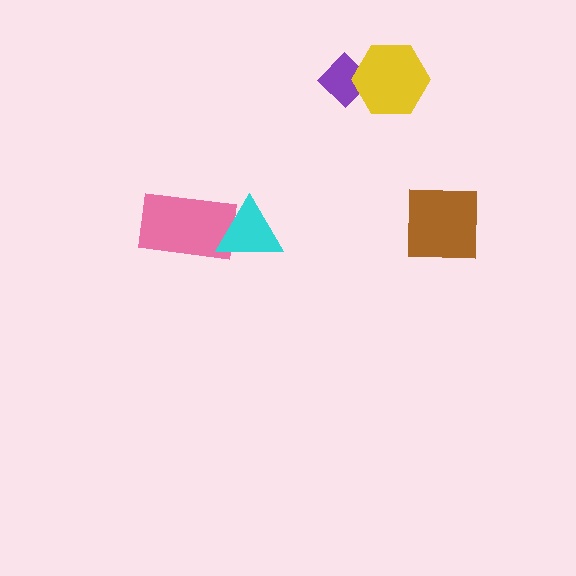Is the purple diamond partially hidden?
Yes, it is partially covered by another shape.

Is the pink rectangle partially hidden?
Yes, it is partially covered by another shape.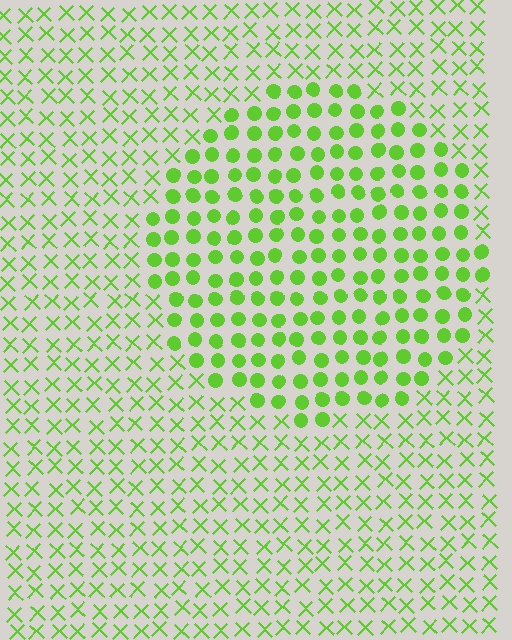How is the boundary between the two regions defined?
The boundary is defined by a change in element shape: circles inside vs. X marks outside. All elements share the same color and spacing.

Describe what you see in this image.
The image is filled with small lime elements arranged in a uniform grid. A circle-shaped region contains circles, while the surrounding area contains X marks. The boundary is defined purely by the change in element shape.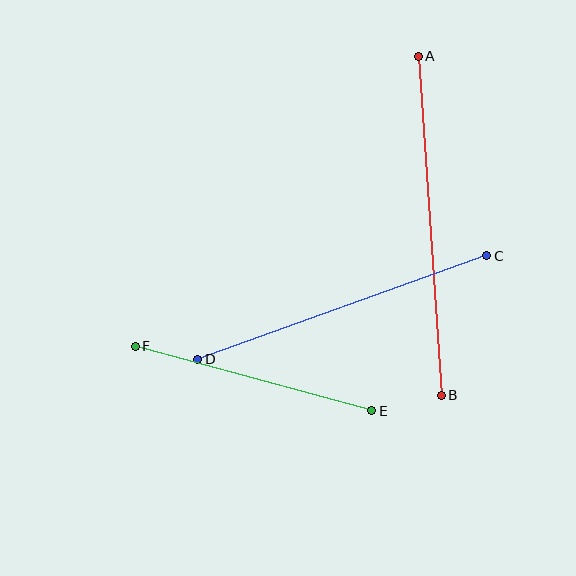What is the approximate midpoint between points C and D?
The midpoint is at approximately (342, 307) pixels.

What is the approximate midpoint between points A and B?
The midpoint is at approximately (430, 226) pixels.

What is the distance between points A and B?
The distance is approximately 340 pixels.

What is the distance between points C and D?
The distance is approximately 307 pixels.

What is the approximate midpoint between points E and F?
The midpoint is at approximately (254, 378) pixels.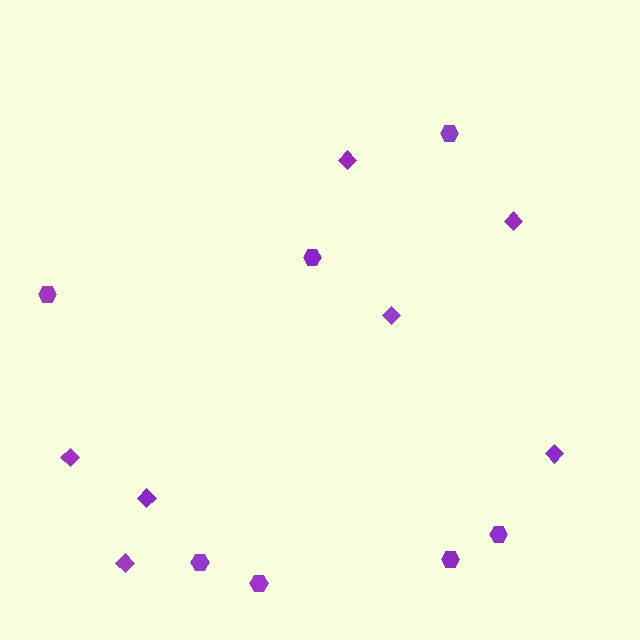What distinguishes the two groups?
There are 2 groups: one group of diamonds (7) and one group of hexagons (7).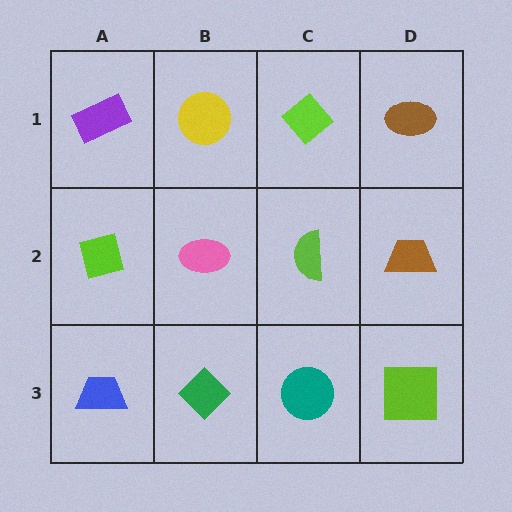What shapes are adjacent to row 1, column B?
A pink ellipse (row 2, column B), a purple rectangle (row 1, column A), a lime diamond (row 1, column C).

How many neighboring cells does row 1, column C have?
3.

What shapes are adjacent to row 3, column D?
A brown trapezoid (row 2, column D), a teal circle (row 3, column C).